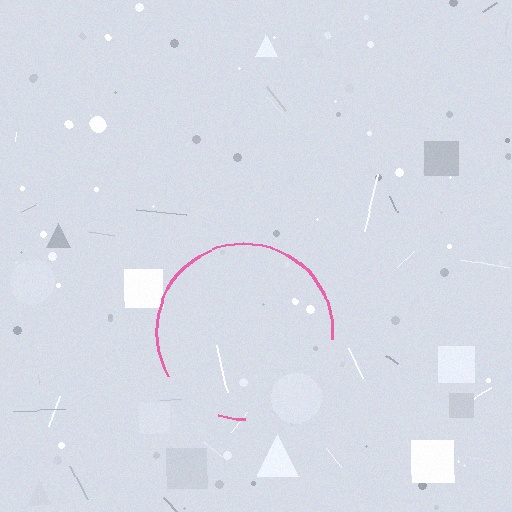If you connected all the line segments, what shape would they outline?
They would outline a circle.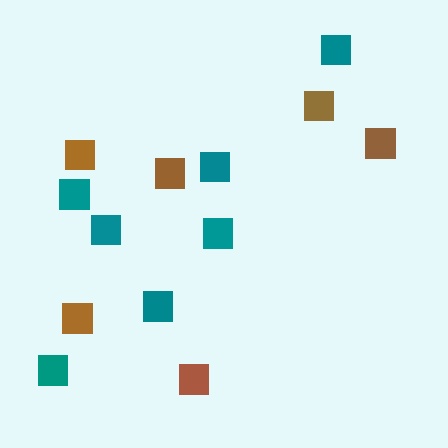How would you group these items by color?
There are 2 groups: one group of brown squares (6) and one group of teal squares (7).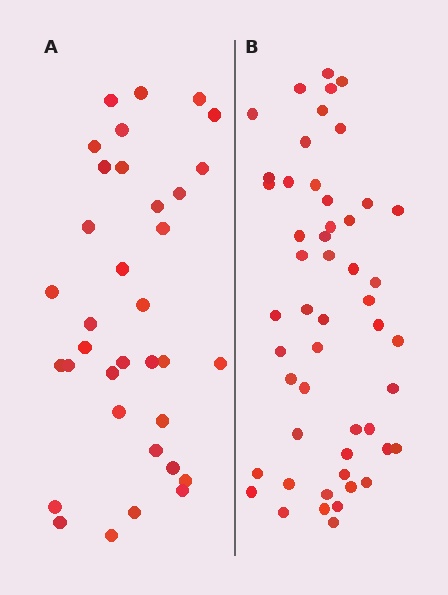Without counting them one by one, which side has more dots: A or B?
Region B (the right region) has more dots.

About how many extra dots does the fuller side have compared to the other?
Region B has approximately 15 more dots than region A.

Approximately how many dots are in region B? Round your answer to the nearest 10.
About 50 dots. (The exact count is 51, which rounds to 50.)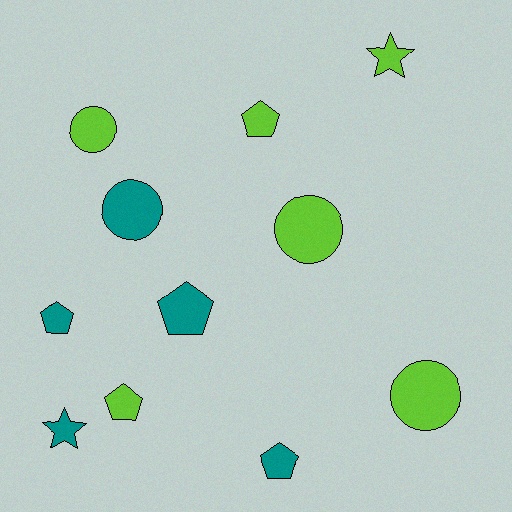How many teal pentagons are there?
There are 3 teal pentagons.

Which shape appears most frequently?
Pentagon, with 5 objects.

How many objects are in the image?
There are 11 objects.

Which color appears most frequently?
Lime, with 6 objects.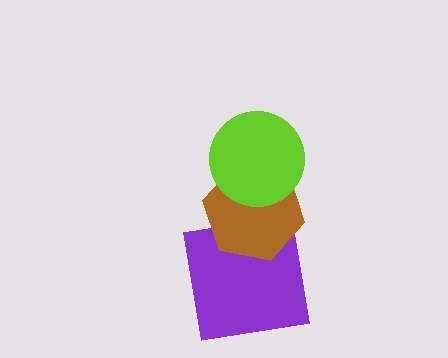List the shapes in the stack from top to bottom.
From top to bottom: the lime circle, the brown hexagon, the purple square.